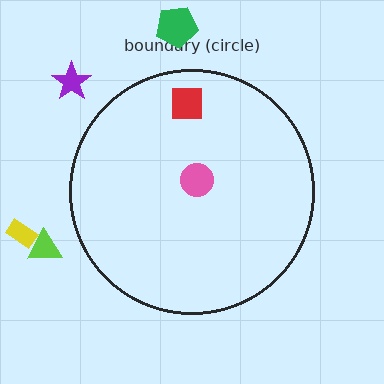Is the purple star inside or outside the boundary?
Outside.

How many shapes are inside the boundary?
2 inside, 4 outside.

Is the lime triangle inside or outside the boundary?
Outside.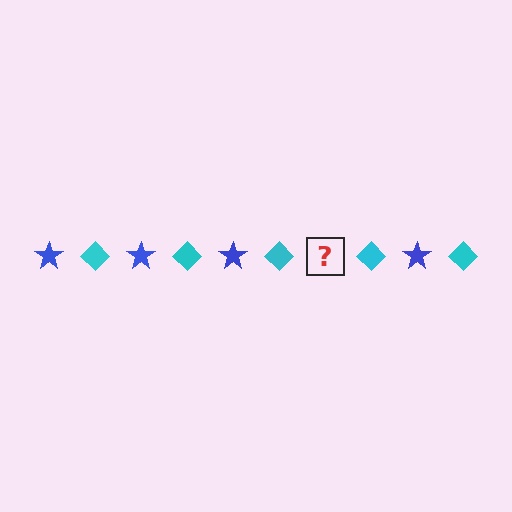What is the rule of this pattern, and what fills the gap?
The rule is that the pattern alternates between blue star and cyan diamond. The gap should be filled with a blue star.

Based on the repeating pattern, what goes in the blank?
The blank should be a blue star.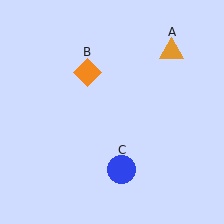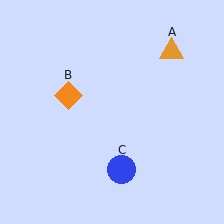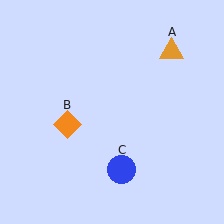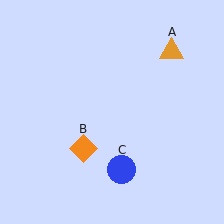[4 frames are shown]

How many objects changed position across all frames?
1 object changed position: orange diamond (object B).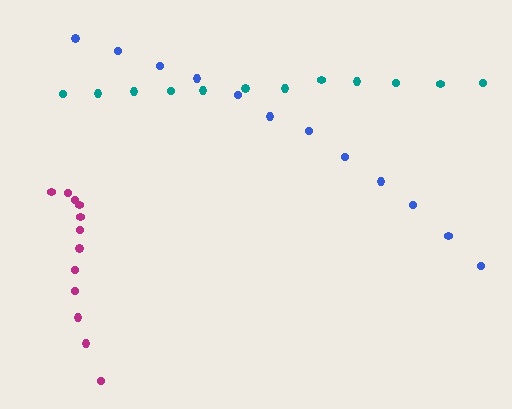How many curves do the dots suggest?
There are 3 distinct paths.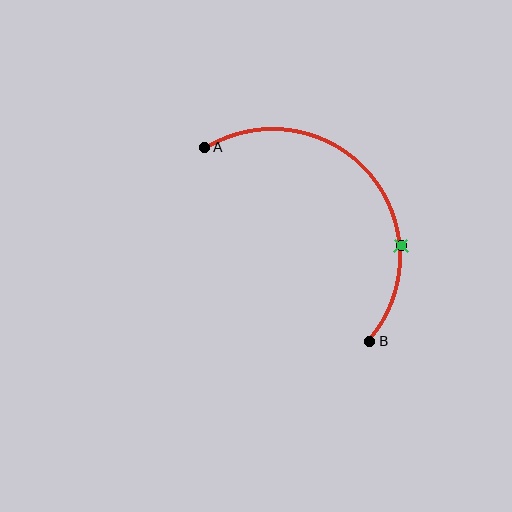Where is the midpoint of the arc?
The arc midpoint is the point on the curve farthest from the straight line joining A and B. It sits above and to the right of that line.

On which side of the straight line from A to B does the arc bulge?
The arc bulges above and to the right of the straight line connecting A and B.